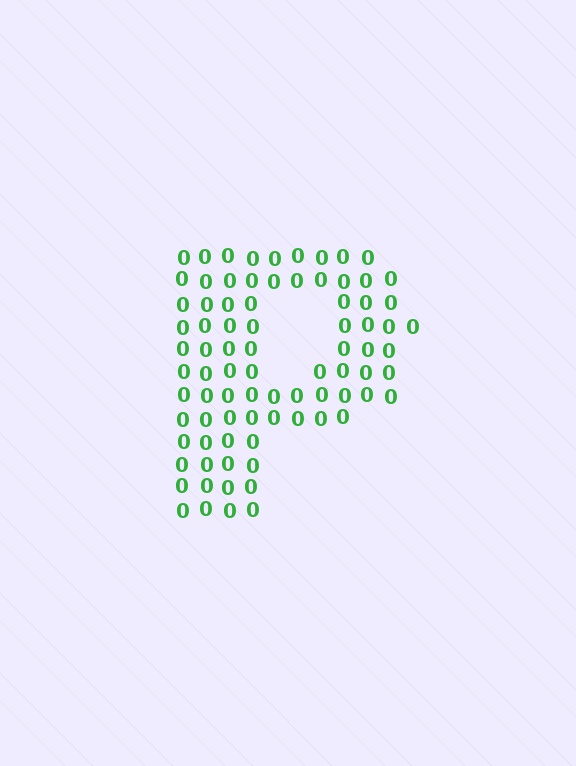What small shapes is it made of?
It is made of small digit 0's.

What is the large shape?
The large shape is the letter P.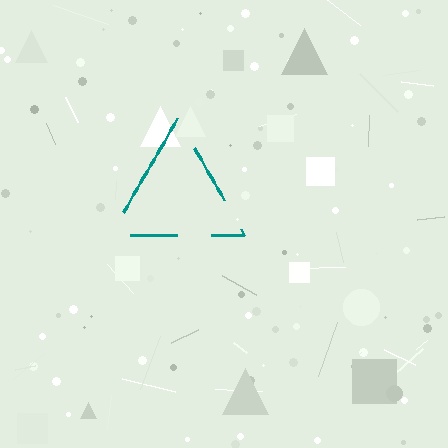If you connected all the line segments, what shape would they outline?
They would outline a triangle.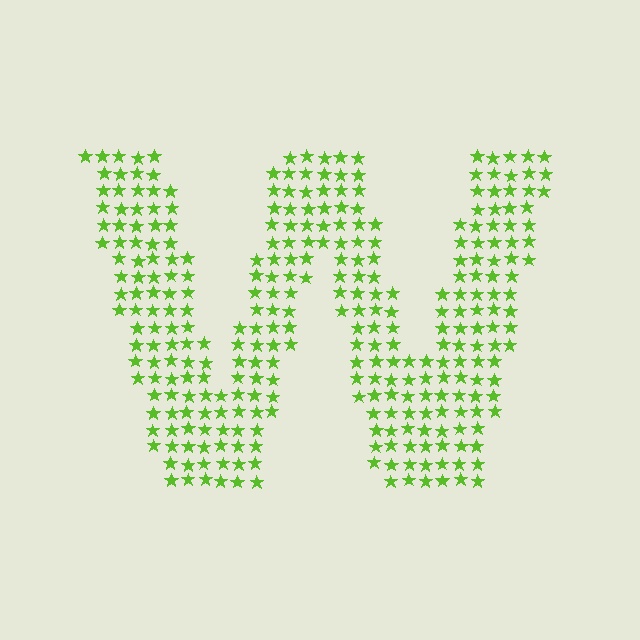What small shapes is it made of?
It is made of small stars.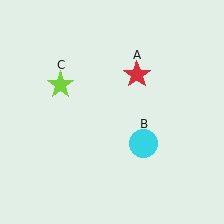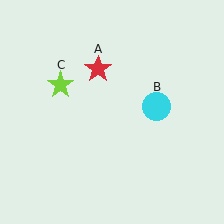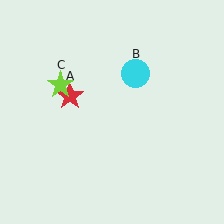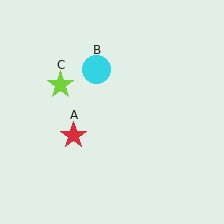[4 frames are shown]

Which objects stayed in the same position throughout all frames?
Lime star (object C) remained stationary.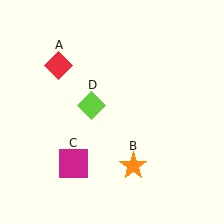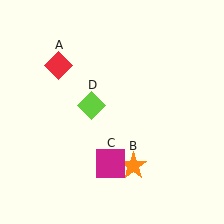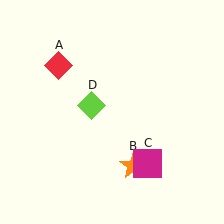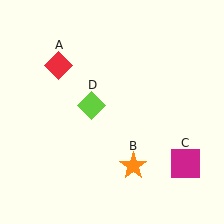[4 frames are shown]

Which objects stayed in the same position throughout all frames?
Red diamond (object A) and orange star (object B) and lime diamond (object D) remained stationary.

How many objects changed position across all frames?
1 object changed position: magenta square (object C).